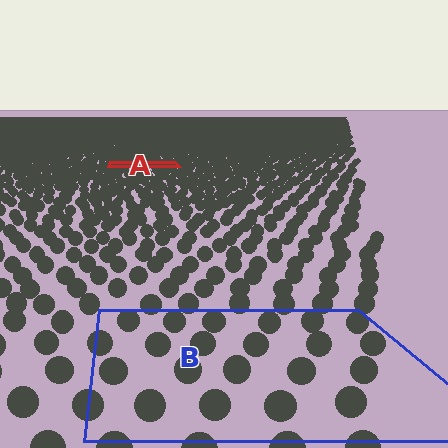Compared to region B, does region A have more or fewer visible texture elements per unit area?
Region A has more texture elements per unit area — they are packed more densely because it is farther away.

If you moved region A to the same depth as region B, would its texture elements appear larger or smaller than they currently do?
They would appear larger. At a closer depth, the same texture elements are projected at a bigger on-screen size.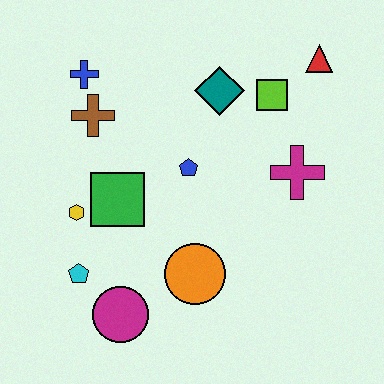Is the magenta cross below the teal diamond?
Yes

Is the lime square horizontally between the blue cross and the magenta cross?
Yes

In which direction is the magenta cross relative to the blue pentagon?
The magenta cross is to the right of the blue pentagon.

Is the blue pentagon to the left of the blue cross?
No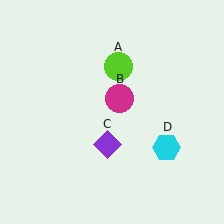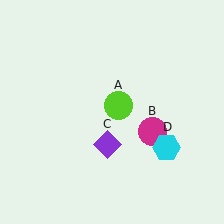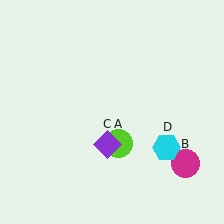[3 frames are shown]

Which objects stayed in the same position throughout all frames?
Purple diamond (object C) and cyan hexagon (object D) remained stationary.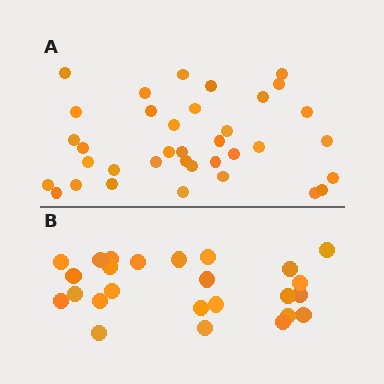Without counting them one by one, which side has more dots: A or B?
Region A (the top region) has more dots.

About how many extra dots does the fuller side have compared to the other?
Region A has roughly 12 or so more dots than region B.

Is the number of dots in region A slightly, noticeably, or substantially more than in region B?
Region A has noticeably more, but not dramatically so. The ratio is roughly 1.4 to 1.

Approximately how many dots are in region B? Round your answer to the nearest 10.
About 20 dots. (The exact count is 25, which rounds to 20.)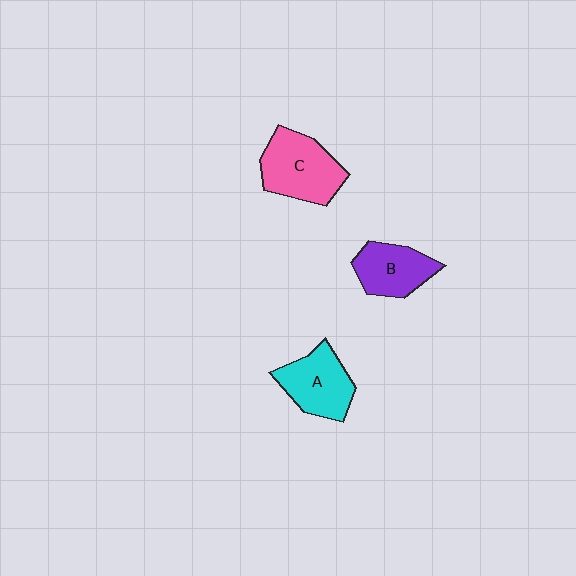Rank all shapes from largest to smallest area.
From largest to smallest: C (pink), A (cyan), B (purple).